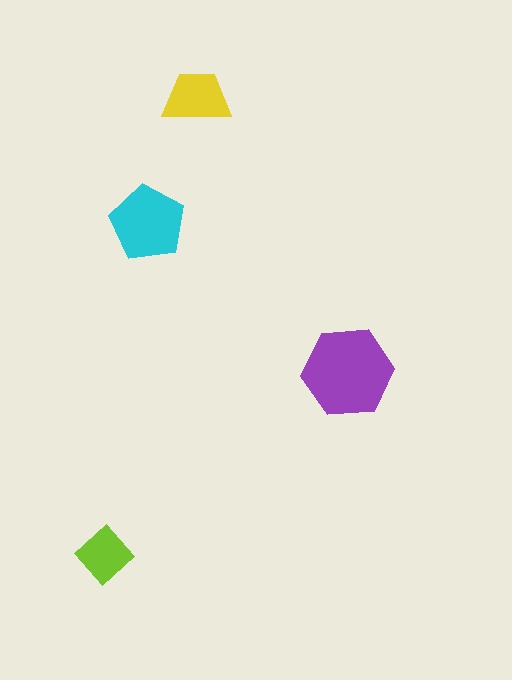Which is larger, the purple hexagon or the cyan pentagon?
The purple hexagon.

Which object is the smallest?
The lime diamond.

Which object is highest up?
The yellow trapezoid is topmost.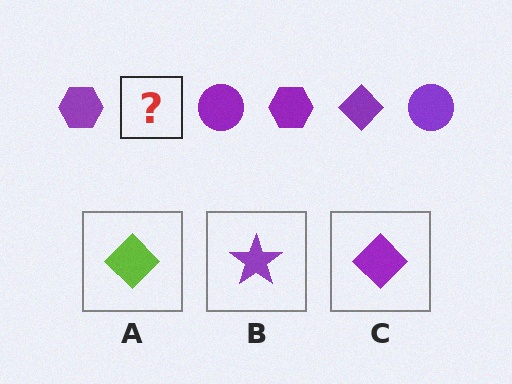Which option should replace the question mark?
Option C.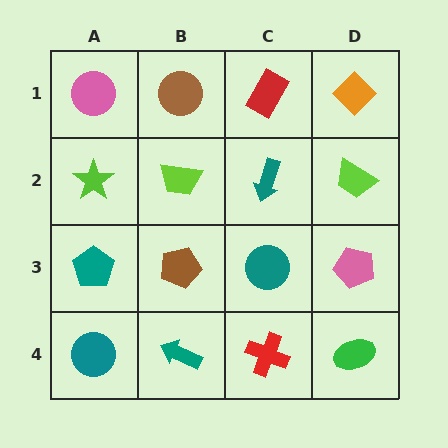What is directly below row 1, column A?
A lime star.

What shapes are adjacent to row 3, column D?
A lime trapezoid (row 2, column D), a green ellipse (row 4, column D), a teal circle (row 3, column C).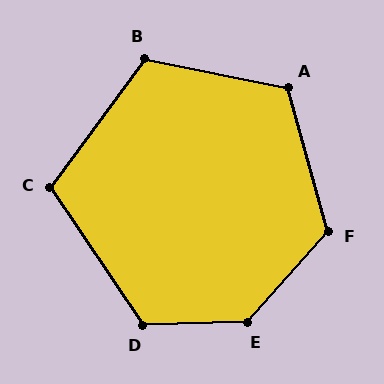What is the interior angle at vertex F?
Approximately 123 degrees (obtuse).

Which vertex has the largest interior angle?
E, at approximately 133 degrees.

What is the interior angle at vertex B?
Approximately 115 degrees (obtuse).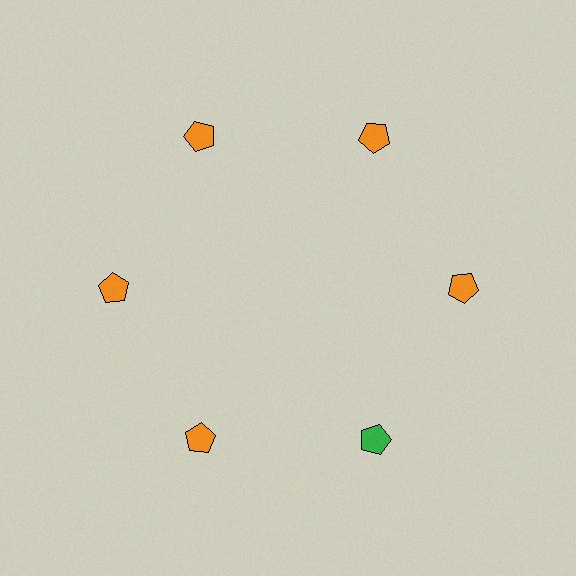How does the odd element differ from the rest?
It has a different color: green instead of orange.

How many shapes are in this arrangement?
There are 6 shapes arranged in a ring pattern.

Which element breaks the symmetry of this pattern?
The green pentagon at roughly the 5 o'clock position breaks the symmetry. All other shapes are orange pentagons.